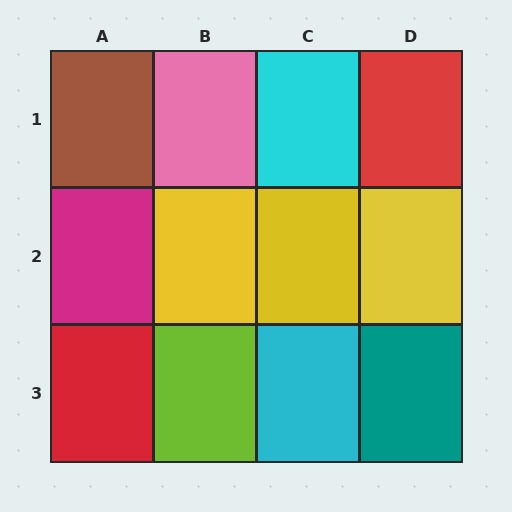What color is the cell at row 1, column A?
Brown.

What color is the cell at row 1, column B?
Pink.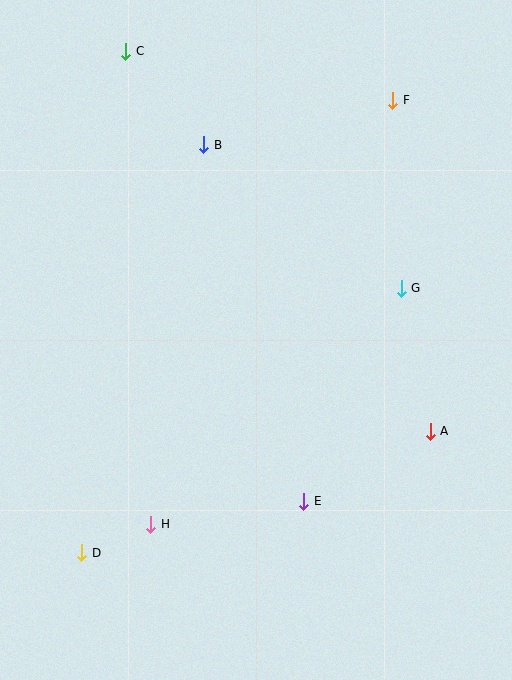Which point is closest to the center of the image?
Point G at (401, 288) is closest to the center.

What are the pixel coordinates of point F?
Point F is at (393, 100).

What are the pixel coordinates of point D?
Point D is at (82, 553).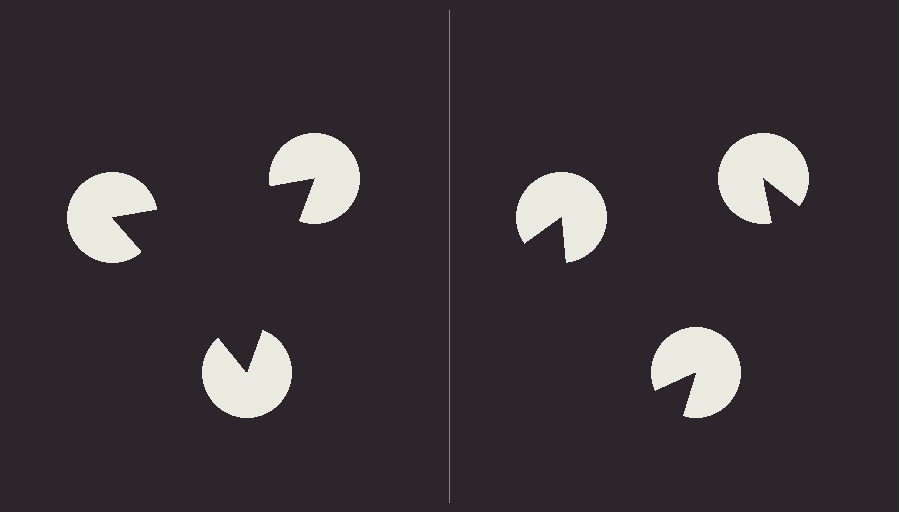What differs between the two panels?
The pac-man discs are positioned identically on both sides; only the wedge orientations differ. On the left they align to a triangle; on the right they are misaligned.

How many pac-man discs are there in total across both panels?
6 — 3 on each side.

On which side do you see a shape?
An illusory triangle appears on the left side. On the right side the wedge cuts are rotated, so no coherent shape forms.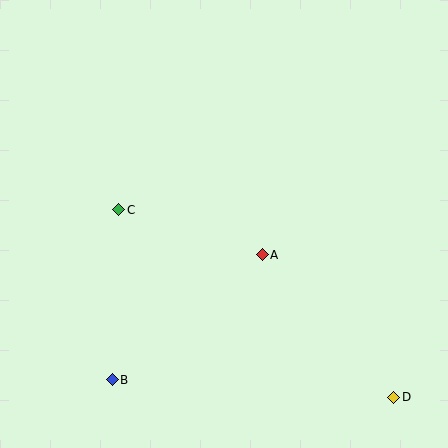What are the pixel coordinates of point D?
Point D is at (394, 397).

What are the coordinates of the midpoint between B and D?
The midpoint between B and D is at (253, 389).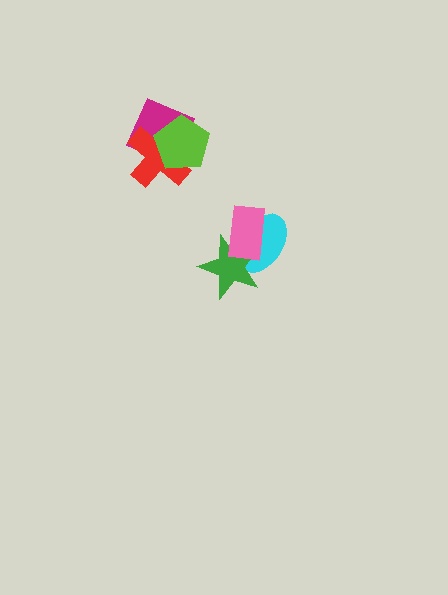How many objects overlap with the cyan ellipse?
2 objects overlap with the cyan ellipse.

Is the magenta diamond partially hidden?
Yes, it is partially covered by another shape.